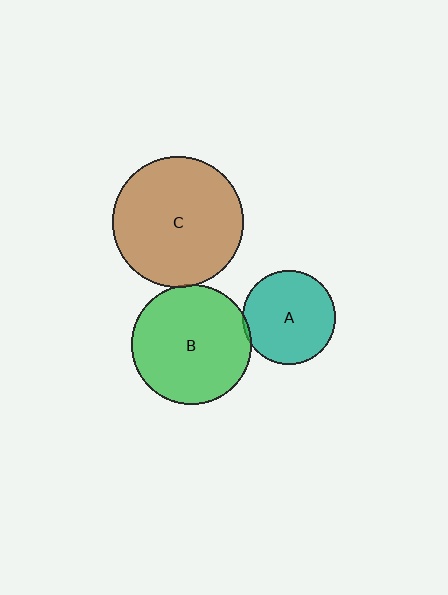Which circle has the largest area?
Circle C (brown).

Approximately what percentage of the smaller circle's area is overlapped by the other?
Approximately 5%.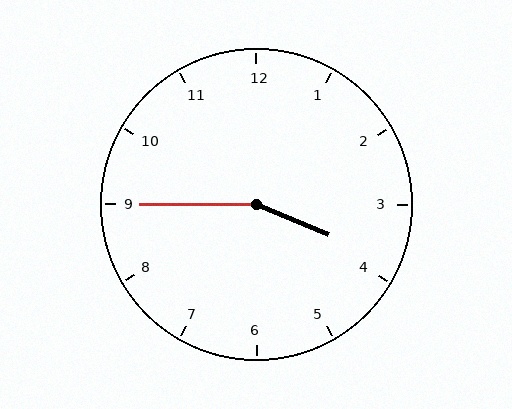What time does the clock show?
3:45.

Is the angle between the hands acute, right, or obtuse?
It is obtuse.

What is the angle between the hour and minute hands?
Approximately 158 degrees.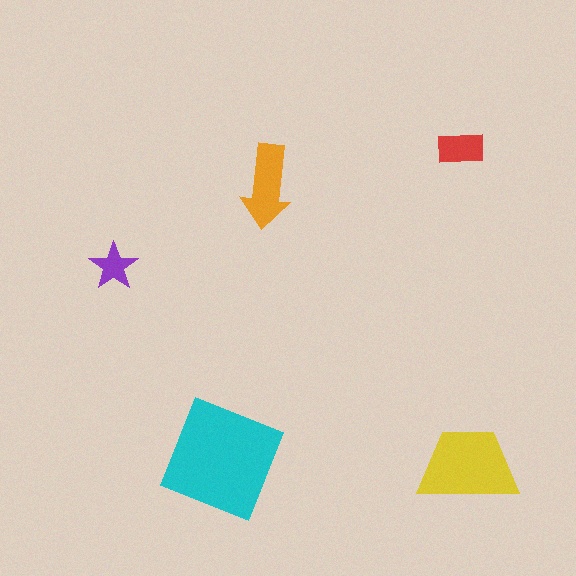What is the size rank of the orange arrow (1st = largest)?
3rd.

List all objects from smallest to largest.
The purple star, the red rectangle, the orange arrow, the yellow trapezoid, the cyan square.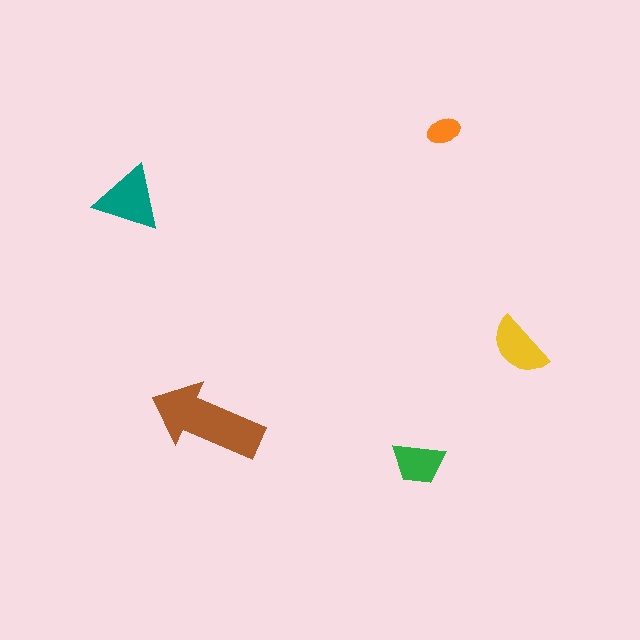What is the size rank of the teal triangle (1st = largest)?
2nd.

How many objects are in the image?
There are 5 objects in the image.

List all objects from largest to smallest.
The brown arrow, the teal triangle, the yellow semicircle, the green trapezoid, the orange ellipse.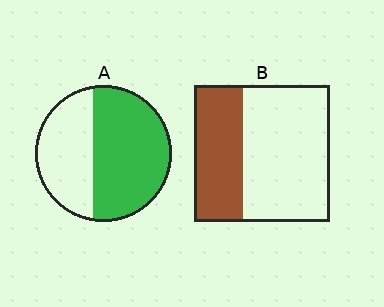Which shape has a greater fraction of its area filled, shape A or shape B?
Shape A.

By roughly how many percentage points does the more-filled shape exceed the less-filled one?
By roughly 25 percentage points (A over B).